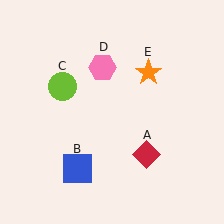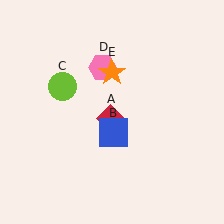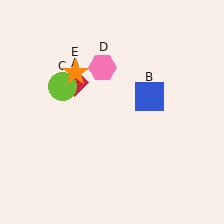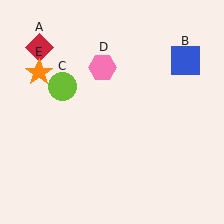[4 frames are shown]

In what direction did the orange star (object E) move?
The orange star (object E) moved left.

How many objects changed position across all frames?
3 objects changed position: red diamond (object A), blue square (object B), orange star (object E).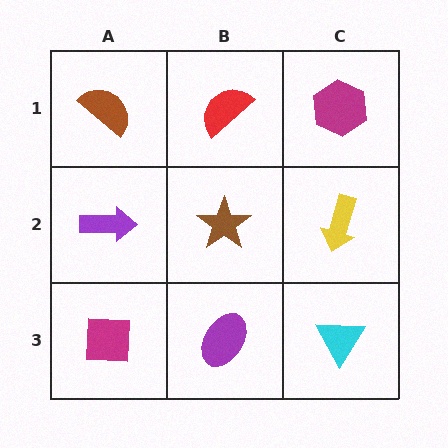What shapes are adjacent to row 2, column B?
A red semicircle (row 1, column B), a purple ellipse (row 3, column B), a purple arrow (row 2, column A), a yellow arrow (row 2, column C).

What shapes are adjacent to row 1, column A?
A purple arrow (row 2, column A), a red semicircle (row 1, column B).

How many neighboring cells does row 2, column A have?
3.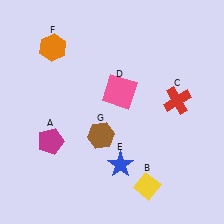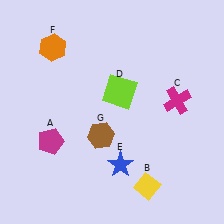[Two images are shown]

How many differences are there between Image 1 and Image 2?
There are 2 differences between the two images.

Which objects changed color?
C changed from red to magenta. D changed from pink to lime.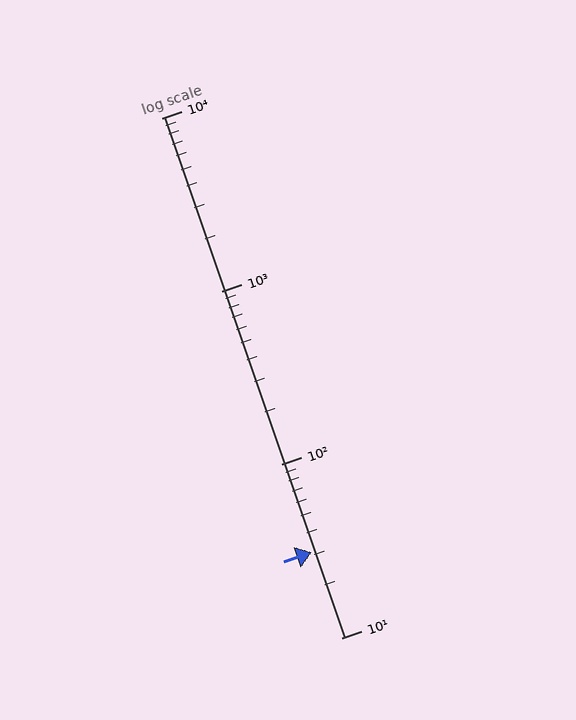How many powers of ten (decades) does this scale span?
The scale spans 3 decades, from 10 to 10000.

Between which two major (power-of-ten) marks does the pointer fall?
The pointer is between 10 and 100.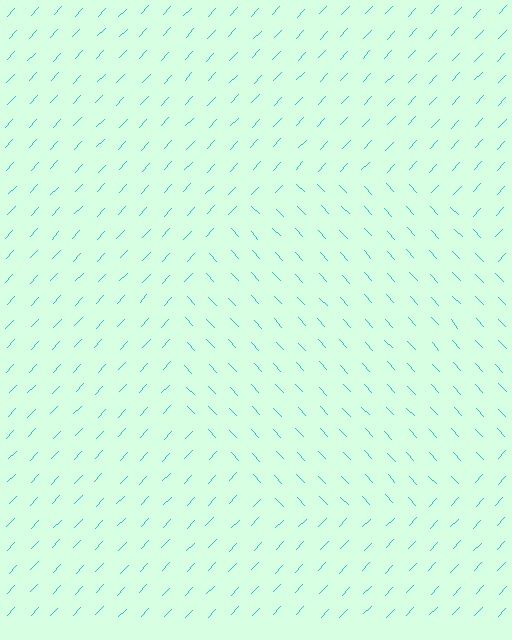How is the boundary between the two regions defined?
The boundary is defined purely by a change in line orientation (approximately 86 degrees difference). All lines are the same color and thickness.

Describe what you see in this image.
The image is filled with small cyan line segments. A circle region in the image has lines oriented differently from the surrounding lines, creating a visible texture boundary.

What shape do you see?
I see a circle.